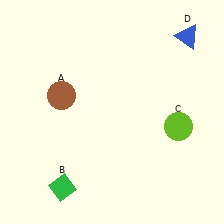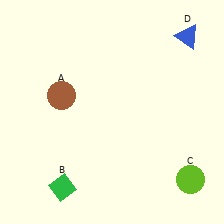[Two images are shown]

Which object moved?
The lime circle (C) moved down.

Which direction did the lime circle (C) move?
The lime circle (C) moved down.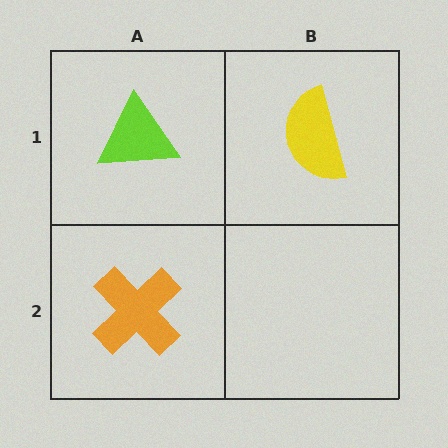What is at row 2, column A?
An orange cross.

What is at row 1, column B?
A yellow semicircle.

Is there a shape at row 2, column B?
No, that cell is empty.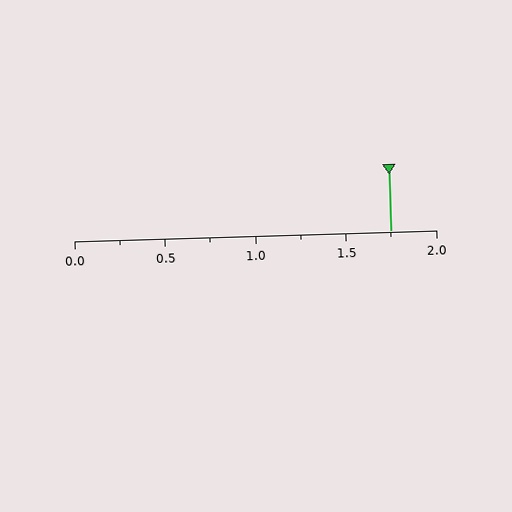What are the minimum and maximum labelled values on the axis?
The axis runs from 0.0 to 2.0.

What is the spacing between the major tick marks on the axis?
The major ticks are spaced 0.5 apart.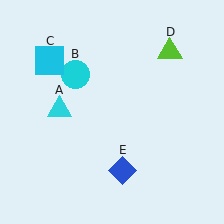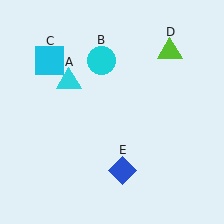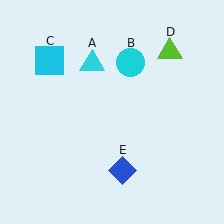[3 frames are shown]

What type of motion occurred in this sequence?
The cyan triangle (object A), cyan circle (object B) rotated clockwise around the center of the scene.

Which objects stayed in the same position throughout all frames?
Cyan square (object C) and lime triangle (object D) and blue diamond (object E) remained stationary.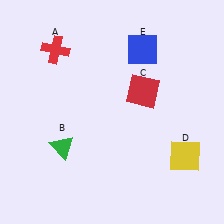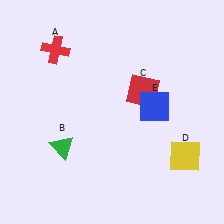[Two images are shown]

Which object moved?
The blue square (E) moved down.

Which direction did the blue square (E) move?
The blue square (E) moved down.